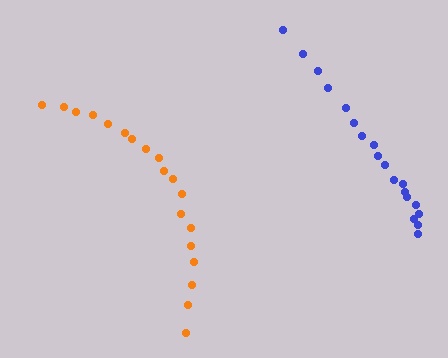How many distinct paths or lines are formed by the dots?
There are 2 distinct paths.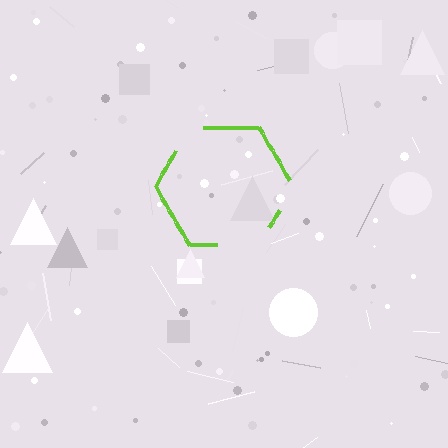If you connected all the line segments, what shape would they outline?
They would outline a hexagon.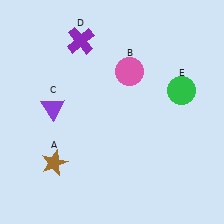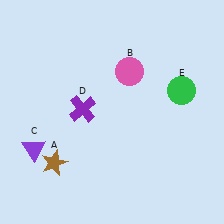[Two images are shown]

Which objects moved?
The objects that moved are: the purple triangle (C), the purple cross (D).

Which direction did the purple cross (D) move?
The purple cross (D) moved down.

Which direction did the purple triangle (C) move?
The purple triangle (C) moved down.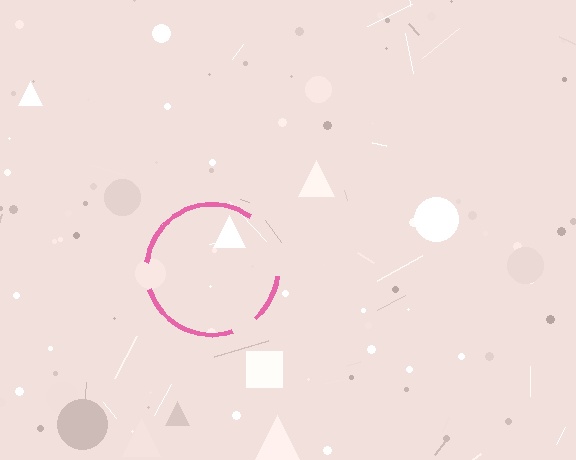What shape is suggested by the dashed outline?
The dashed outline suggests a circle.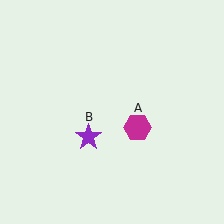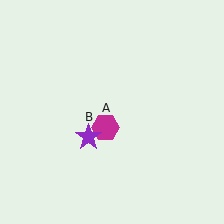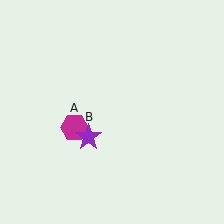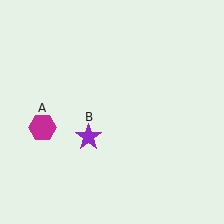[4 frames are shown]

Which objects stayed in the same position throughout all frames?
Purple star (object B) remained stationary.